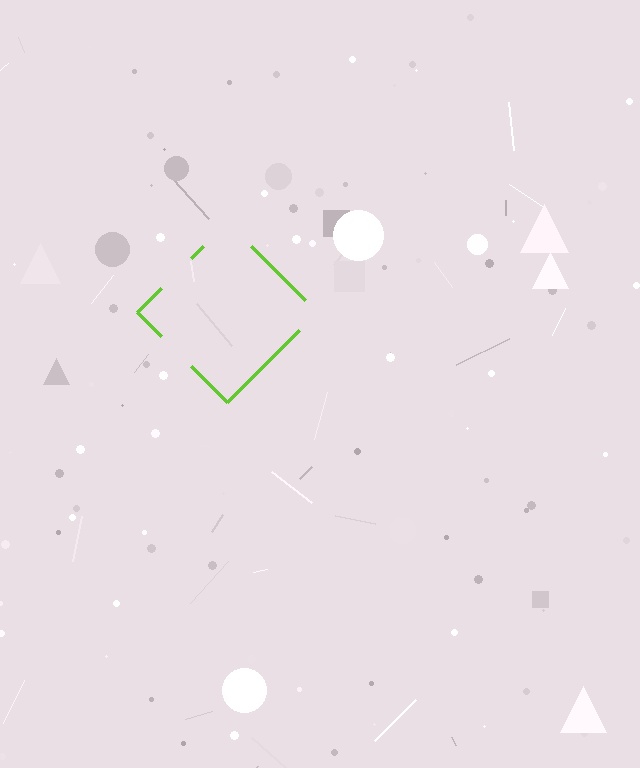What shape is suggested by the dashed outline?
The dashed outline suggests a diamond.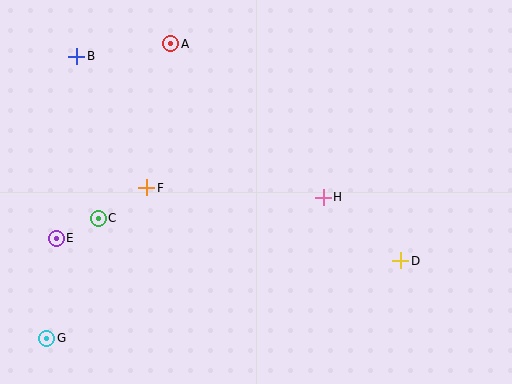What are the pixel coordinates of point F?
Point F is at (147, 188).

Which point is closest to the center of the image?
Point H at (323, 197) is closest to the center.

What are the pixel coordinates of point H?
Point H is at (323, 197).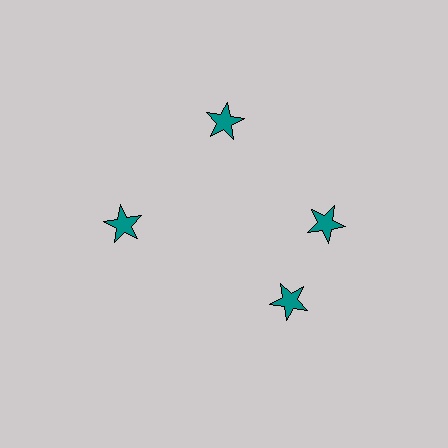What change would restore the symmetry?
The symmetry would be restored by rotating it back into even spacing with its neighbors so that all 4 stars sit at equal angles and equal distance from the center.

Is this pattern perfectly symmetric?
No. The 4 teal stars are arranged in a ring, but one element near the 6 o'clock position is rotated out of alignment along the ring, breaking the 4-fold rotational symmetry.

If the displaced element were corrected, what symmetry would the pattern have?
It would have 4-fold rotational symmetry — the pattern would map onto itself every 90 degrees.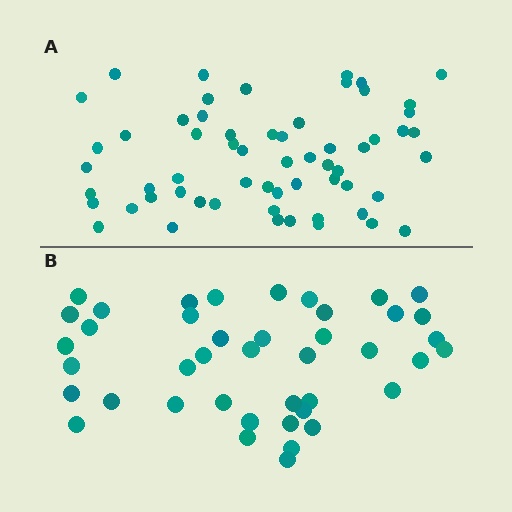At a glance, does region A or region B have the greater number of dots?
Region A (the top region) has more dots.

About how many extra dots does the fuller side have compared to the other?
Region A has approximately 20 more dots than region B.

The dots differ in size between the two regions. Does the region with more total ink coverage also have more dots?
No. Region B has more total ink coverage because its dots are larger, but region A actually contains more individual dots. Total area can be misleading — the number of items is what matters here.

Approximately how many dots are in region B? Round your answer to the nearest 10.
About 40 dots. (The exact count is 42, which rounds to 40.)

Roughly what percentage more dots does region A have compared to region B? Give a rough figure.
About 45% more.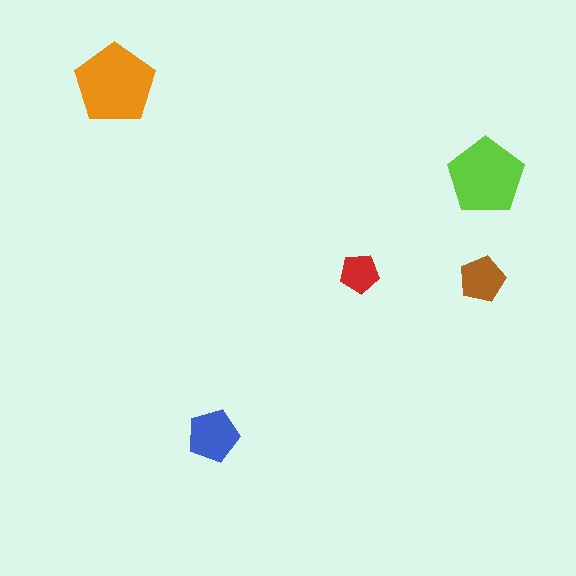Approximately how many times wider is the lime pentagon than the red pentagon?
About 2 times wider.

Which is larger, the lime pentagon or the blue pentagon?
The lime one.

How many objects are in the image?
There are 5 objects in the image.